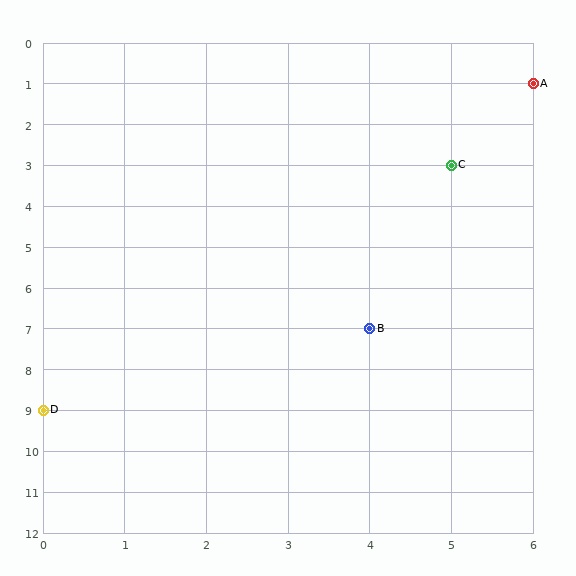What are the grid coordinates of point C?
Point C is at grid coordinates (5, 3).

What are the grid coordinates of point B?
Point B is at grid coordinates (4, 7).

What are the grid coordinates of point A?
Point A is at grid coordinates (6, 1).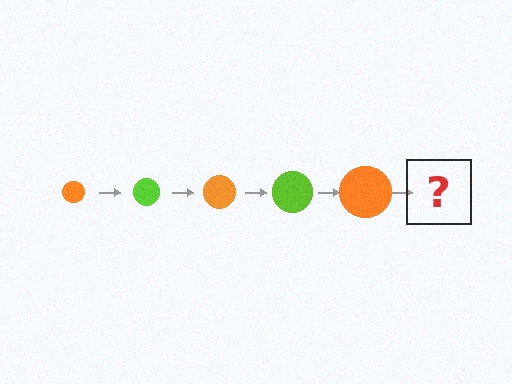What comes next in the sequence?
The next element should be a lime circle, larger than the previous one.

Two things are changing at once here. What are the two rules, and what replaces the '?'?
The two rules are that the circle grows larger each step and the color cycles through orange and lime. The '?' should be a lime circle, larger than the previous one.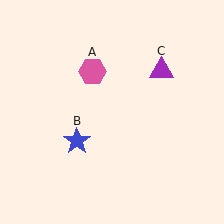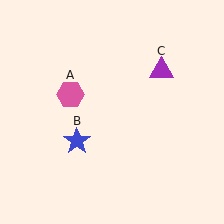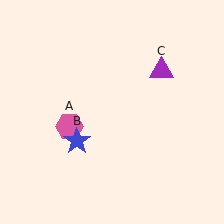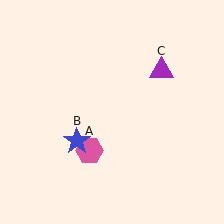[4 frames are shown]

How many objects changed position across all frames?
1 object changed position: pink hexagon (object A).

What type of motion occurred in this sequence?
The pink hexagon (object A) rotated counterclockwise around the center of the scene.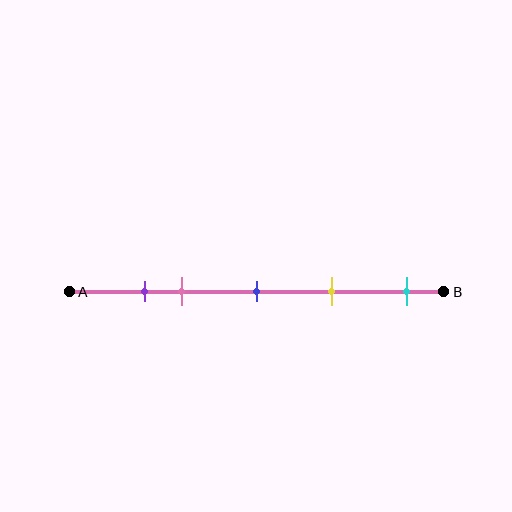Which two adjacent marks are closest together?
The purple and pink marks are the closest adjacent pair.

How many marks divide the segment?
There are 5 marks dividing the segment.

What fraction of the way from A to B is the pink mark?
The pink mark is approximately 30% (0.3) of the way from A to B.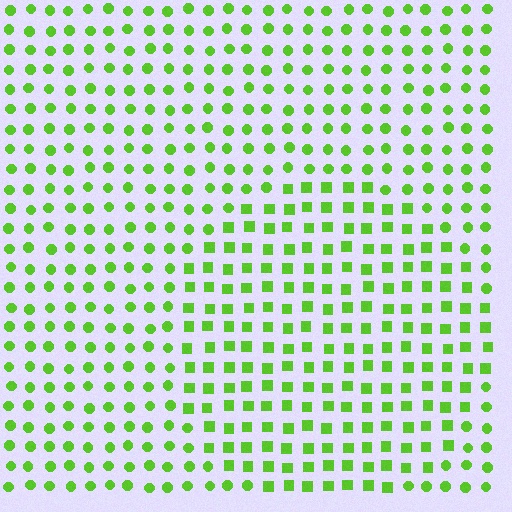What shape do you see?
I see a circle.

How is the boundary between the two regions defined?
The boundary is defined by a change in element shape: squares inside vs. circles outside. All elements share the same color and spacing.